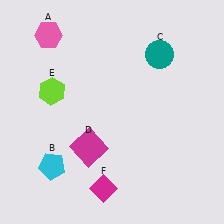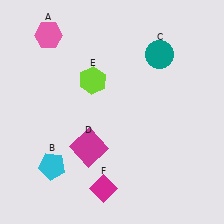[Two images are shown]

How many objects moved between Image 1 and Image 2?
1 object moved between the two images.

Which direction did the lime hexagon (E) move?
The lime hexagon (E) moved right.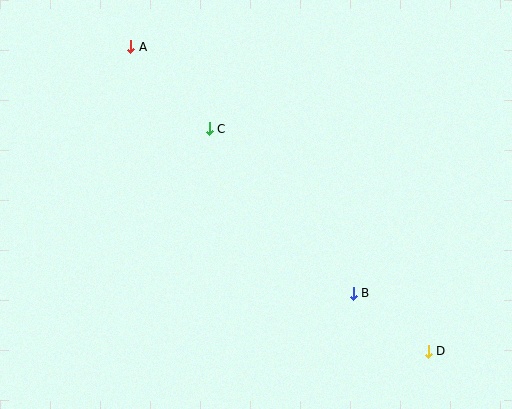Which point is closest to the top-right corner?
Point C is closest to the top-right corner.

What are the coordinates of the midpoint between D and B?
The midpoint between D and B is at (391, 322).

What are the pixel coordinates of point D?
Point D is at (428, 351).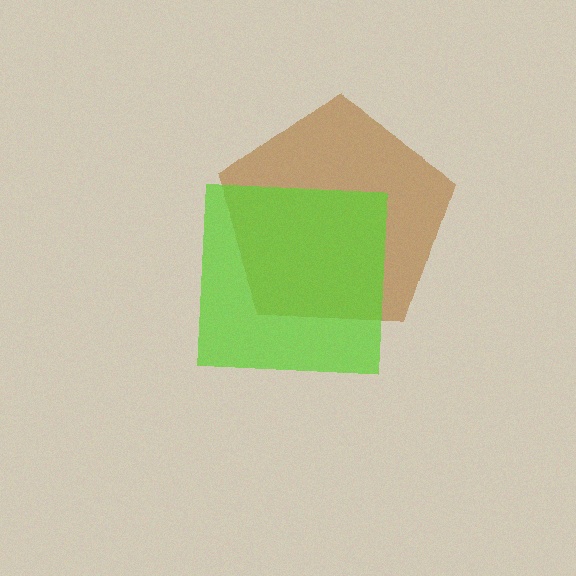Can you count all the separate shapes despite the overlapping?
Yes, there are 2 separate shapes.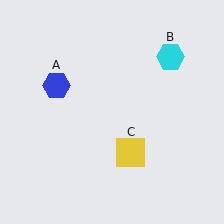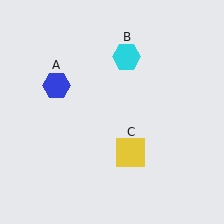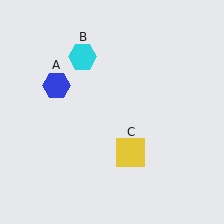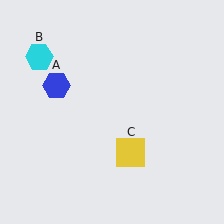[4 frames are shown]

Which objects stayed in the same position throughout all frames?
Blue hexagon (object A) and yellow square (object C) remained stationary.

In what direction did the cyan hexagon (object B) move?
The cyan hexagon (object B) moved left.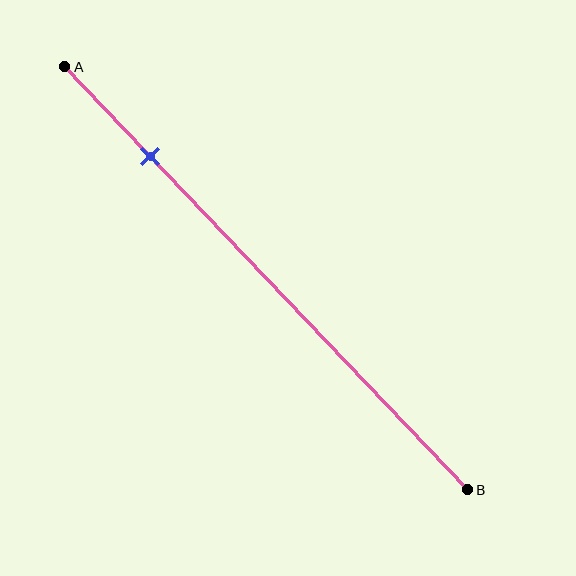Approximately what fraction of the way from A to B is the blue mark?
The blue mark is approximately 20% of the way from A to B.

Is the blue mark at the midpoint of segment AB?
No, the mark is at about 20% from A, not at the 50% midpoint.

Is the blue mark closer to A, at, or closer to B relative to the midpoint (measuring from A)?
The blue mark is closer to point A than the midpoint of segment AB.